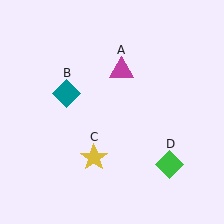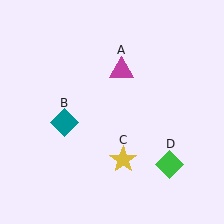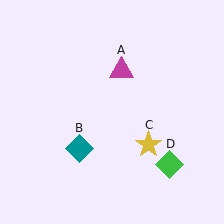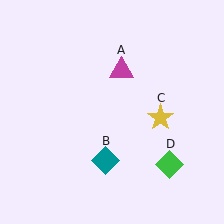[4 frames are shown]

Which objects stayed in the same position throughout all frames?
Magenta triangle (object A) and green diamond (object D) remained stationary.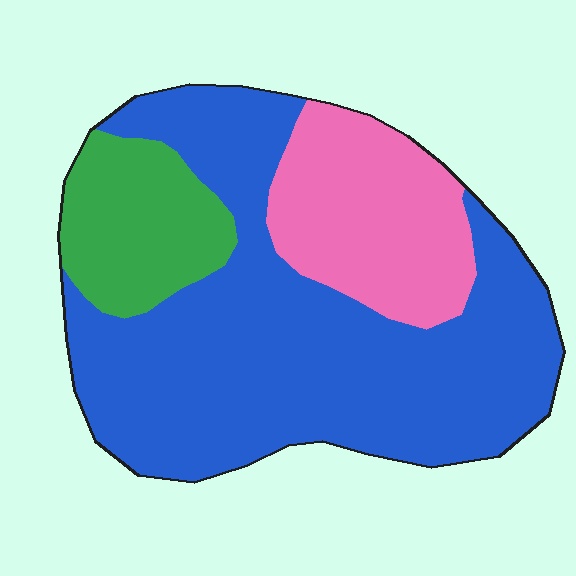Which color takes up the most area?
Blue, at roughly 65%.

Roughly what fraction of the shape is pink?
Pink takes up about one fifth (1/5) of the shape.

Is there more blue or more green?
Blue.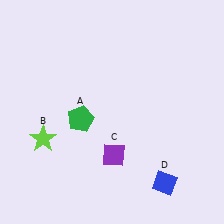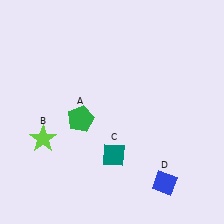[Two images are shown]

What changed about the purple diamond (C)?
In Image 1, C is purple. In Image 2, it changed to teal.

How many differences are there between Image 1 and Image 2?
There is 1 difference between the two images.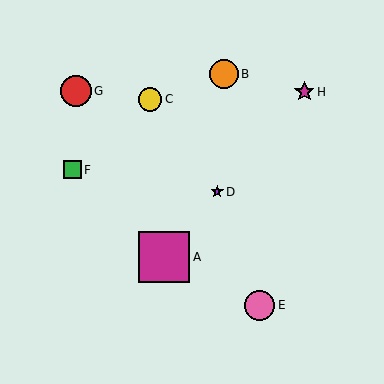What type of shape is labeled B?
Shape B is an orange circle.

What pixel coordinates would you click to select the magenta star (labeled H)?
Click at (304, 92) to select the magenta star H.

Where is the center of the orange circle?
The center of the orange circle is at (224, 74).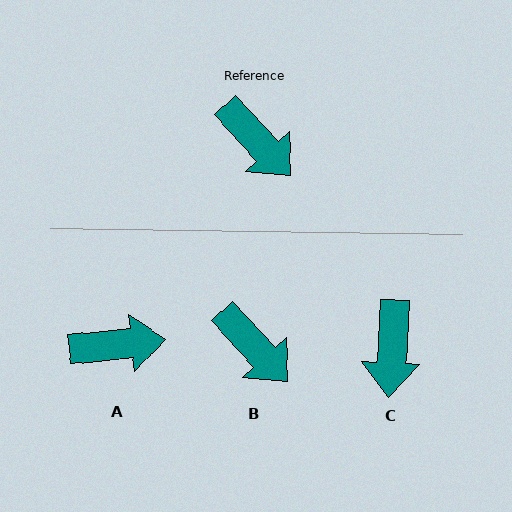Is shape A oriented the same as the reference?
No, it is off by about 53 degrees.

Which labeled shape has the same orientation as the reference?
B.